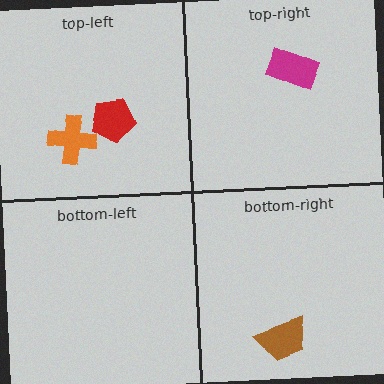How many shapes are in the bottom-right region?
1.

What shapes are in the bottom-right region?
The brown trapezoid.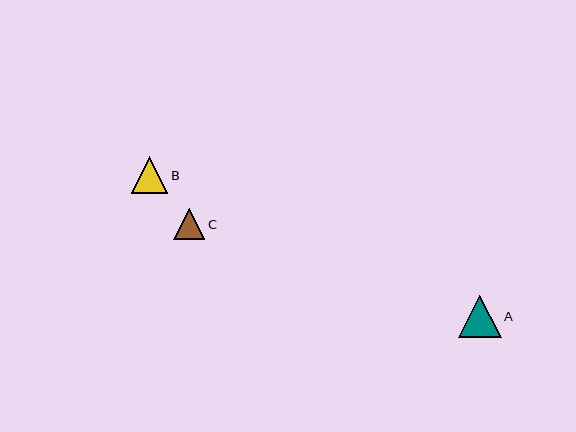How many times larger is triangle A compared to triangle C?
Triangle A is approximately 1.4 times the size of triangle C.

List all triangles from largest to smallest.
From largest to smallest: A, B, C.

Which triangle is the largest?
Triangle A is the largest with a size of approximately 42 pixels.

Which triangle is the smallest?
Triangle C is the smallest with a size of approximately 31 pixels.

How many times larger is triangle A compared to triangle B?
Triangle A is approximately 1.1 times the size of triangle B.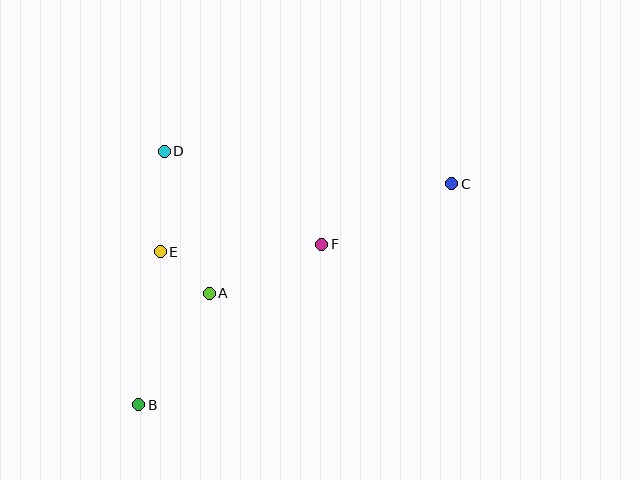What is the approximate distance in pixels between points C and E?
The distance between C and E is approximately 299 pixels.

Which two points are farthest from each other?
Points B and C are farthest from each other.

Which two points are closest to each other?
Points A and E are closest to each other.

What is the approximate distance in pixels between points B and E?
The distance between B and E is approximately 155 pixels.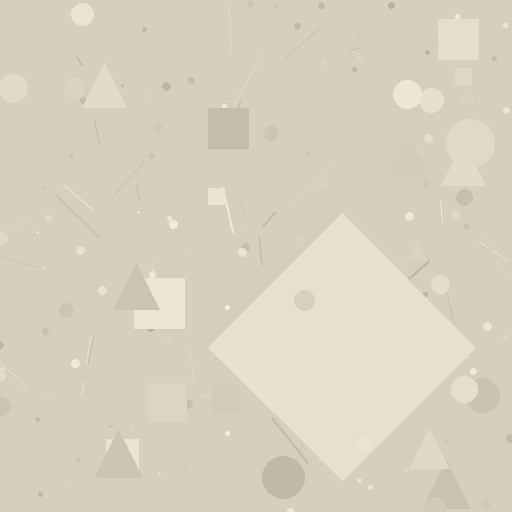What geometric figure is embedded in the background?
A diamond is embedded in the background.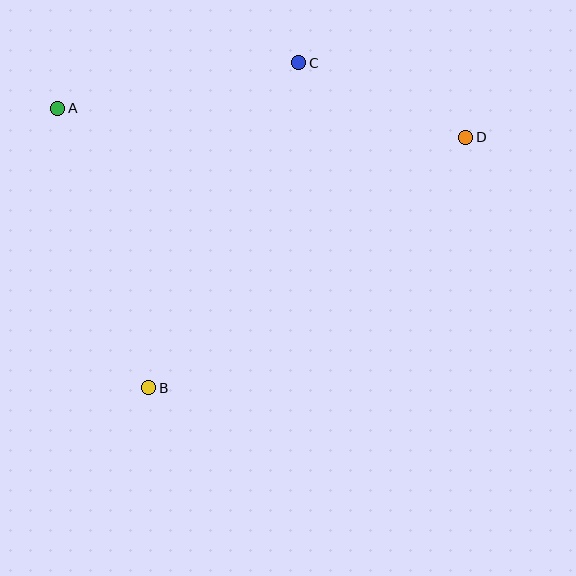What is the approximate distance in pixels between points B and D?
The distance between B and D is approximately 404 pixels.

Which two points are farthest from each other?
Points A and D are farthest from each other.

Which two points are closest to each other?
Points C and D are closest to each other.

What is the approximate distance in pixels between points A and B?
The distance between A and B is approximately 294 pixels.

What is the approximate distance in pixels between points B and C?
The distance between B and C is approximately 358 pixels.